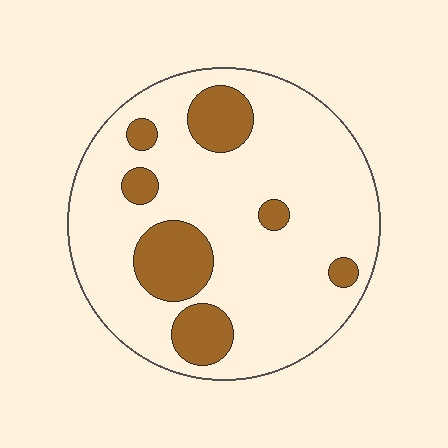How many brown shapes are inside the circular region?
7.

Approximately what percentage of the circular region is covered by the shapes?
Approximately 20%.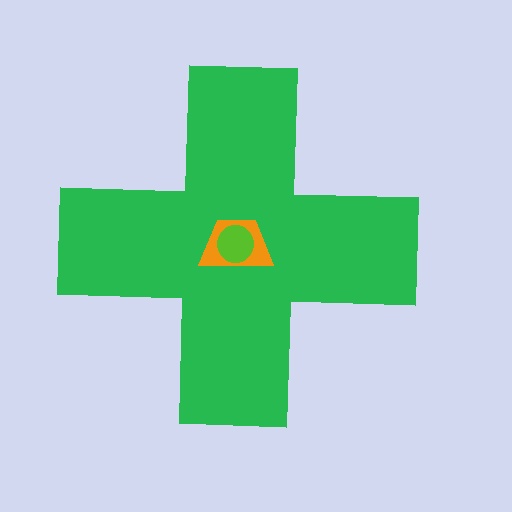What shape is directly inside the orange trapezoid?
The lime circle.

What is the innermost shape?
The lime circle.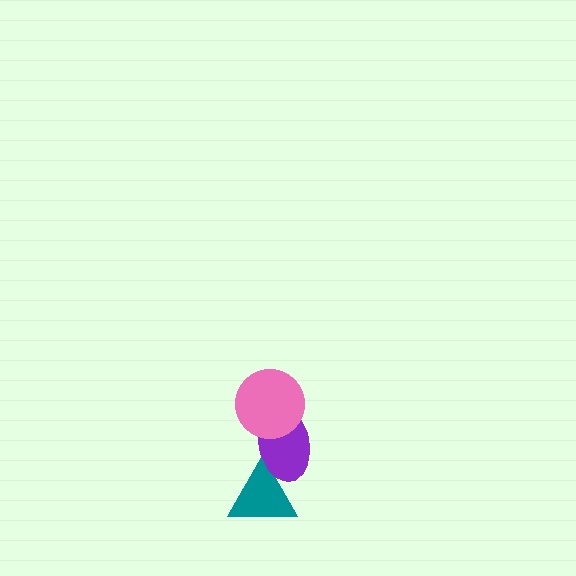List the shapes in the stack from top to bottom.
From top to bottom: the pink circle, the purple ellipse, the teal triangle.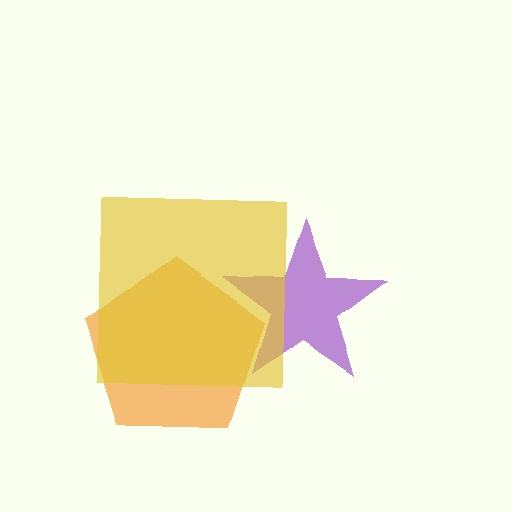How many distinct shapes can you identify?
There are 3 distinct shapes: a purple star, an orange pentagon, a yellow square.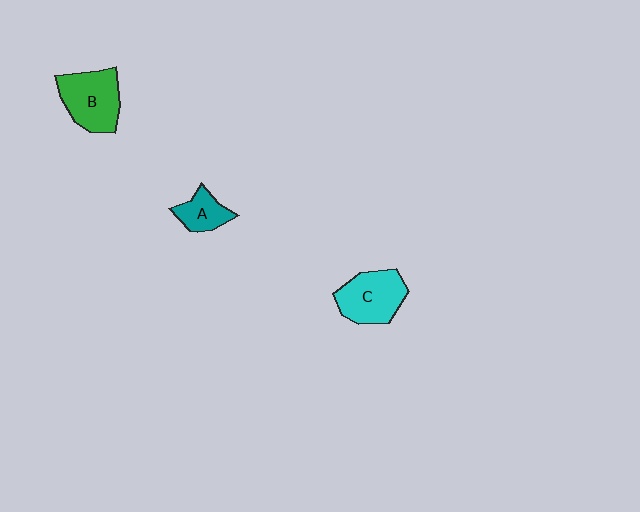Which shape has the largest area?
Shape B (green).